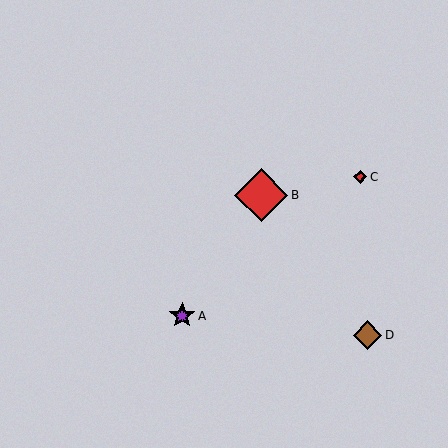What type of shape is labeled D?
Shape D is a brown diamond.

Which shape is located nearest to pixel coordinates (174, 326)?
The purple star (labeled A) at (182, 316) is nearest to that location.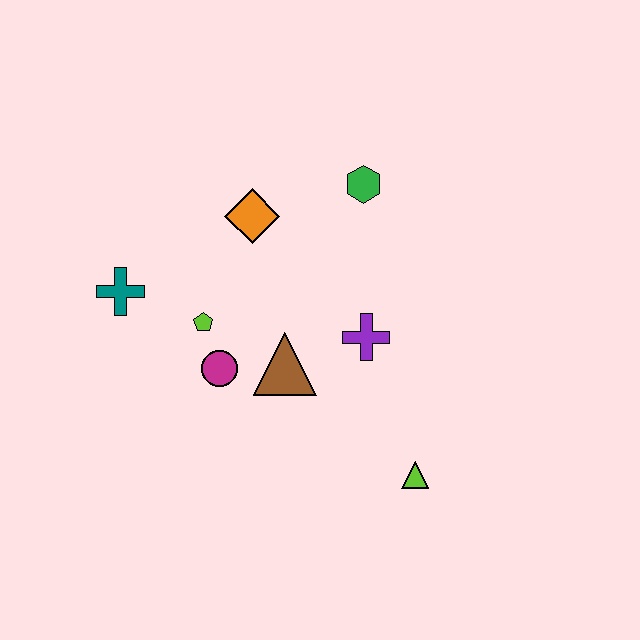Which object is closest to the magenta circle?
The lime pentagon is closest to the magenta circle.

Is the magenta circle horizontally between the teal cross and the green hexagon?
Yes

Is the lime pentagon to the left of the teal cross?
No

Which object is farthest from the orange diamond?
The lime triangle is farthest from the orange diamond.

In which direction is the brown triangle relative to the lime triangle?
The brown triangle is to the left of the lime triangle.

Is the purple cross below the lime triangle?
No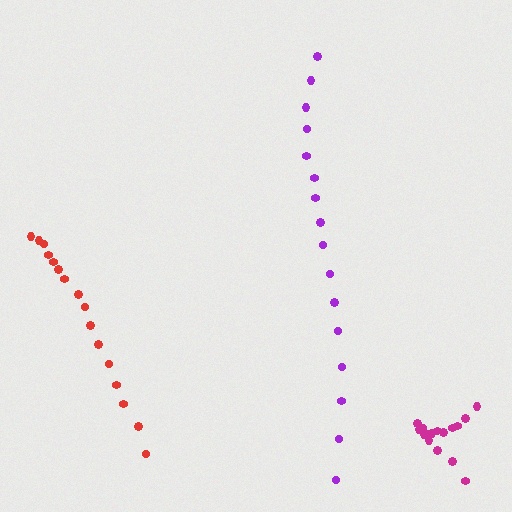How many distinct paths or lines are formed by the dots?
There are 3 distinct paths.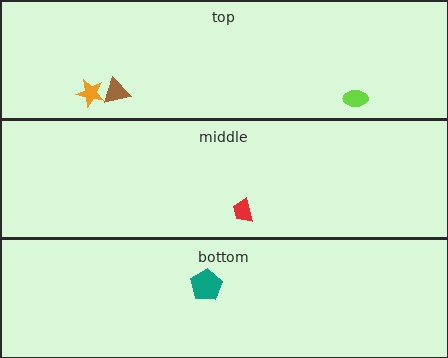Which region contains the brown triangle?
The top region.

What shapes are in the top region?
The brown triangle, the lime ellipse, the orange star.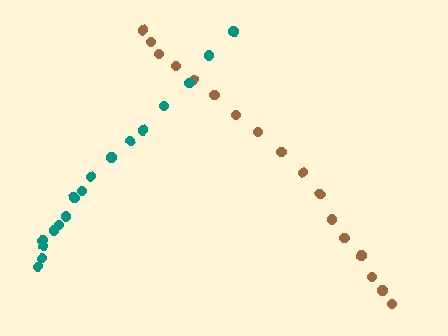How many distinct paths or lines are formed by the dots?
There are 2 distinct paths.